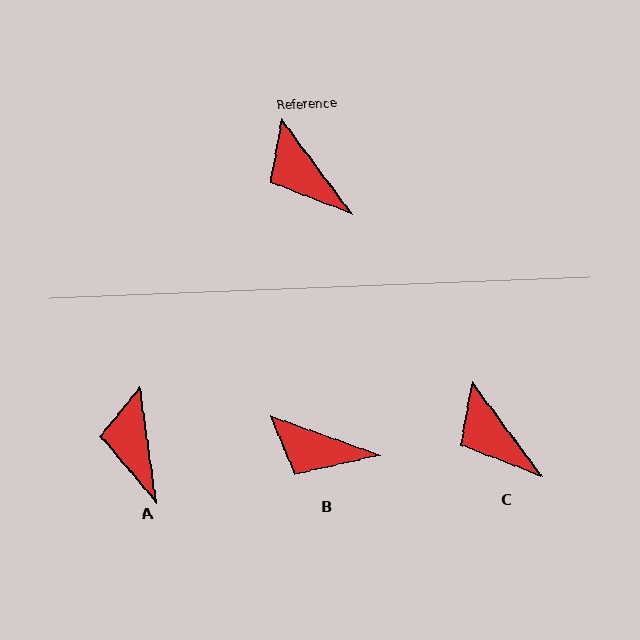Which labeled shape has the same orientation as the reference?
C.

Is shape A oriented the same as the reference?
No, it is off by about 29 degrees.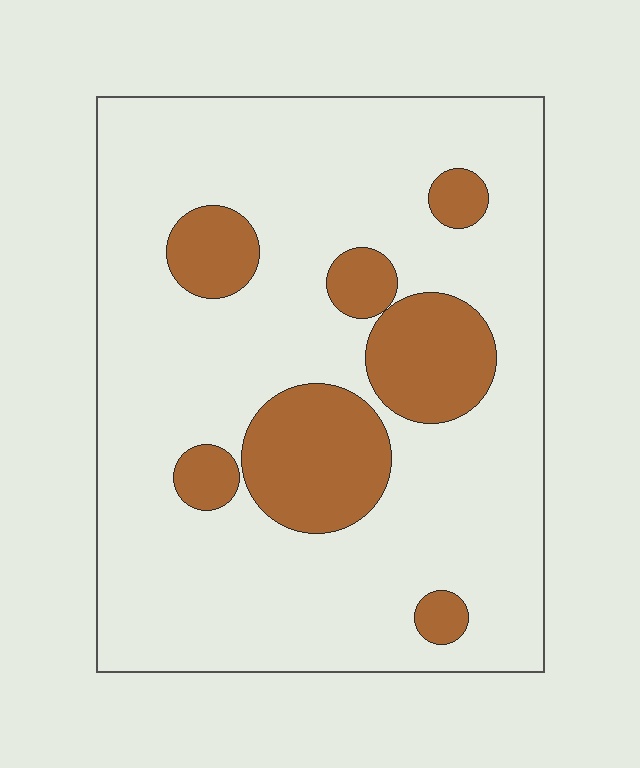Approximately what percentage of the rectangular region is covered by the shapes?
Approximately 20%.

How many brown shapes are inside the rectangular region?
7.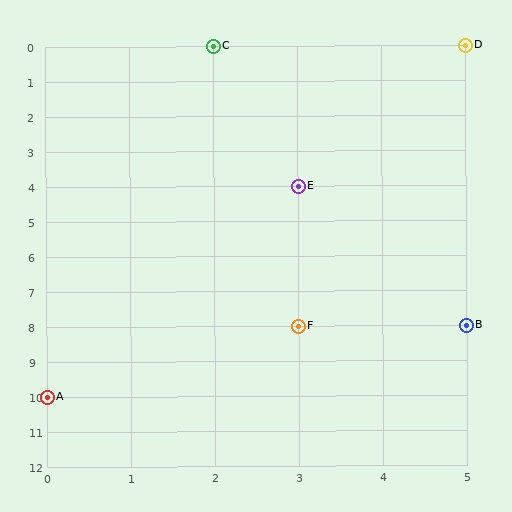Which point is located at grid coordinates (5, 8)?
Point B is at (5, 8).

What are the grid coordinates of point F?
Point F is at grid coordinates (3, 8).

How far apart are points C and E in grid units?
Points C and E are 1 column and 4 rows apart (about 4.1 grid units diagonally).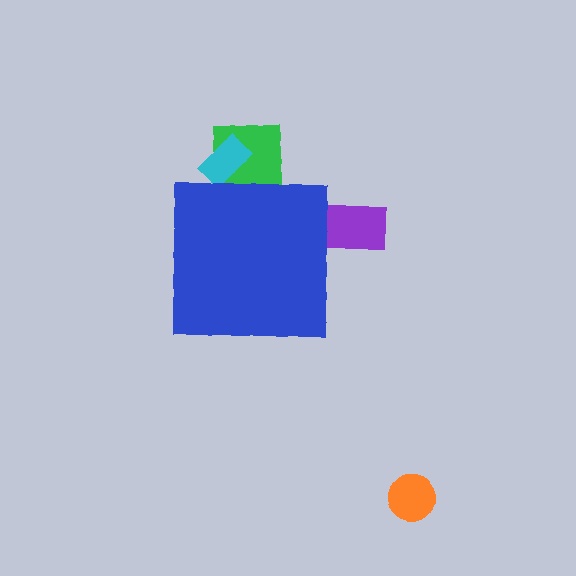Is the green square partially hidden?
Yes, the green square is partially hidden behind the blue square.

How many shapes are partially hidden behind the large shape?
3 shapes are partially hidden.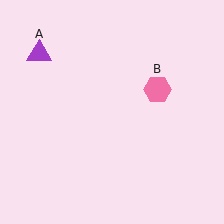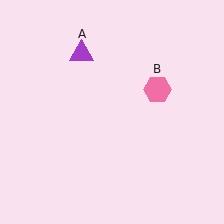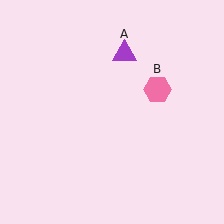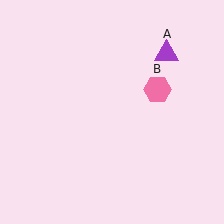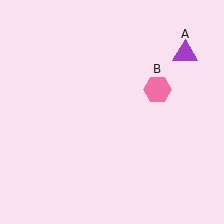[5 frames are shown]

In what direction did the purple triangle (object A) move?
The purple triangle (object A) moved right.